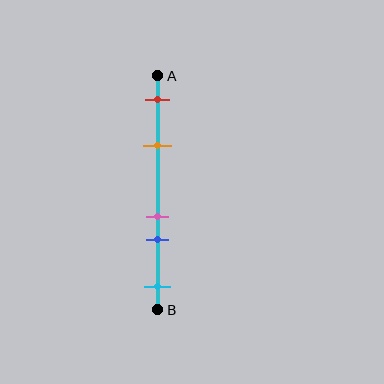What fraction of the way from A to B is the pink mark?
The pink mark is approximately 60% (0.6) of the way from A to B.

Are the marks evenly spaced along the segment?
No, the marks are not evenly spaced.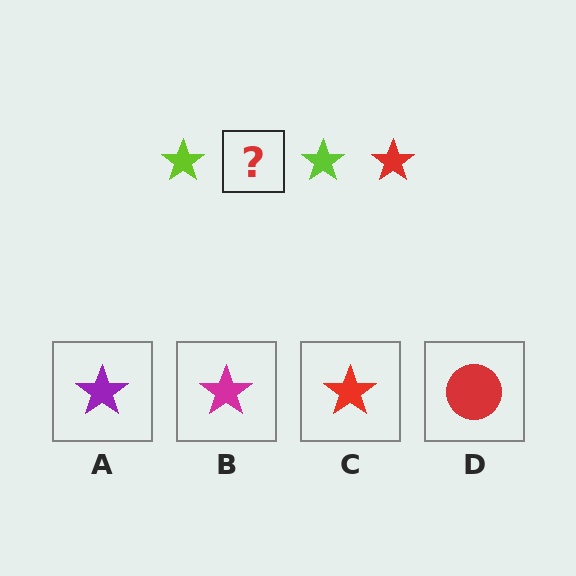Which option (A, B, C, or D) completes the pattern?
C.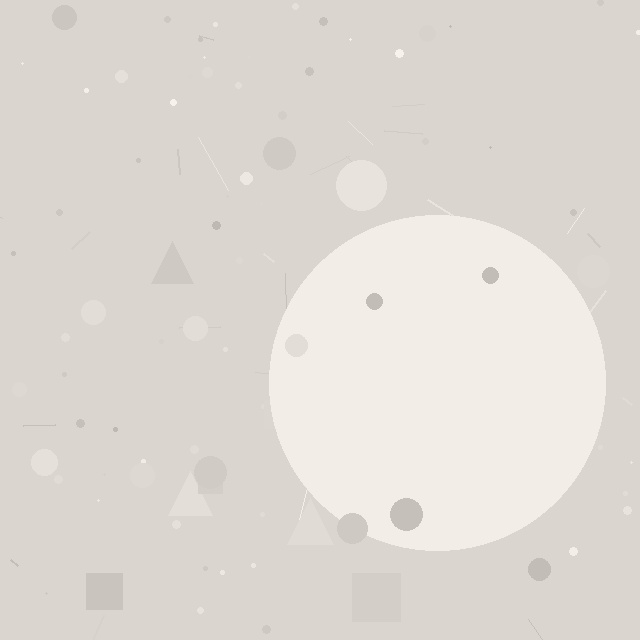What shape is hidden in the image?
A circle is hidden in the image.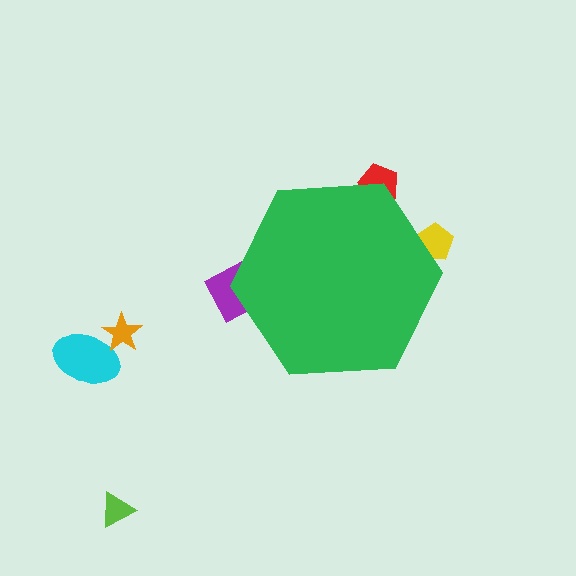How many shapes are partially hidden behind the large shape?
3 shapes are partially hidden.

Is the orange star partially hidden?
No, the orange star is fully visible.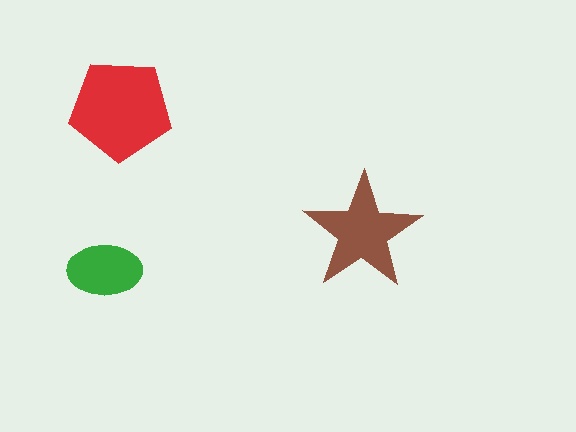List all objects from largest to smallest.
The red pentagon, the brown star, the green ellipse.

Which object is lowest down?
The green ellipse is bottommost.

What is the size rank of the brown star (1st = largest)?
2nd.